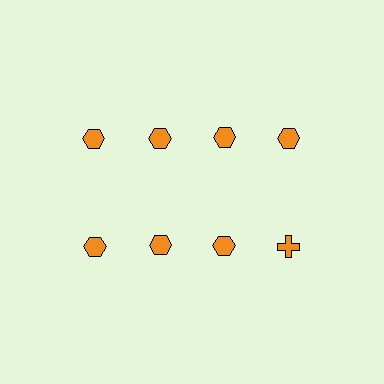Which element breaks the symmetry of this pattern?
The orange cross in the second row, second from right column breaks the symmetry. All other shapes are orange hexagons.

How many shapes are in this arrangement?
There are 8 shapes arranged in a grid pattern.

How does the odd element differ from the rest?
It has a different shape: cross instead of hexagon.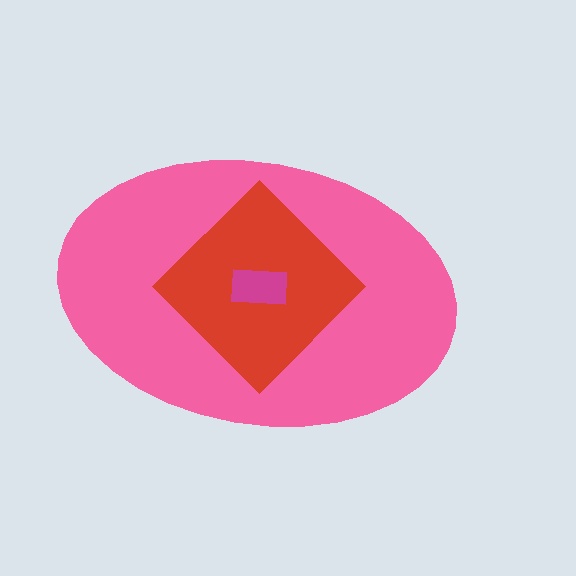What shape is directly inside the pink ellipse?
The red diamond.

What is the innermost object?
The magenta rectangle.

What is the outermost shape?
The pink ellipse.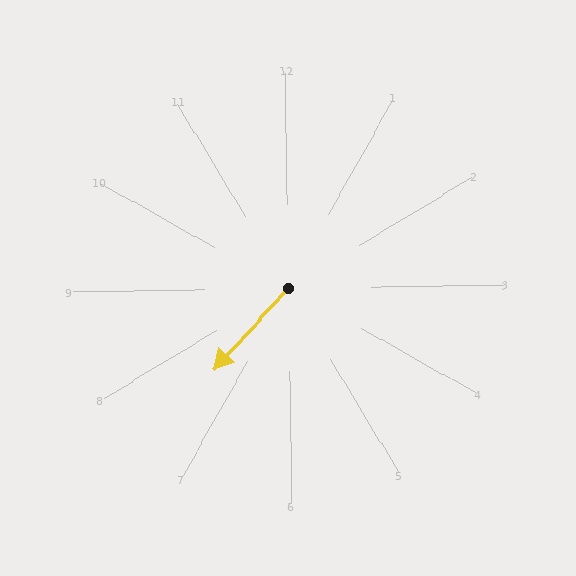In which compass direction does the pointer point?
Southwest.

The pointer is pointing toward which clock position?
Roughly 7 o'clock.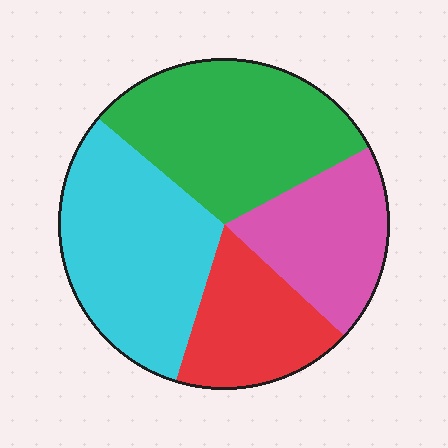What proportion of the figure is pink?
Pink covers 20% of the figure.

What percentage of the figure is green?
Green takes up about one third (1/3) of the figure.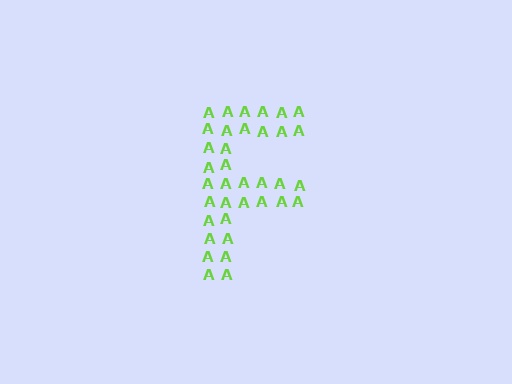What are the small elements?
The small elements are letter A's.